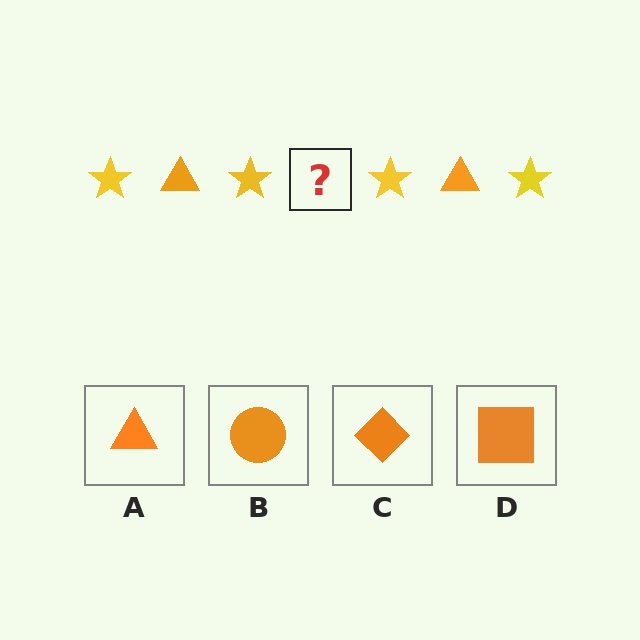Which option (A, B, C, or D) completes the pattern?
A.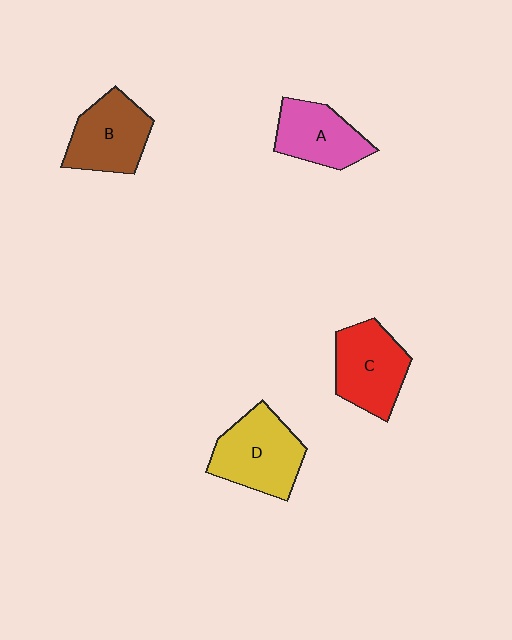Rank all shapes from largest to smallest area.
From largest to smallest: D (yellow), C (red), B (brown), A (pink).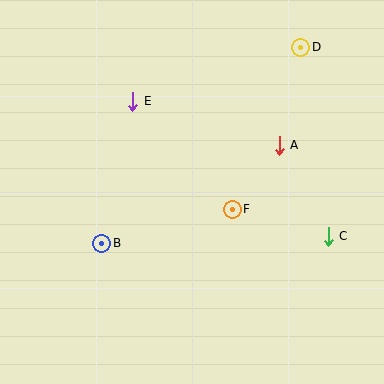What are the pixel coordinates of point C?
Point C is at (328, 236).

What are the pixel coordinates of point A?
Point A is at (279, 145).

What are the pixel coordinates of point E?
Point E is at (133, 101).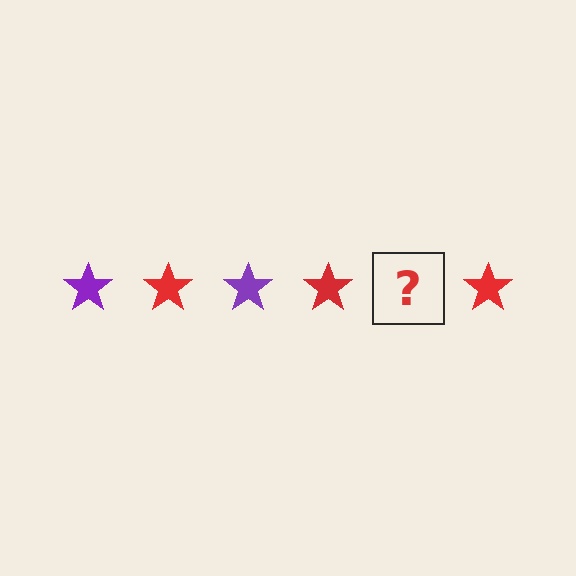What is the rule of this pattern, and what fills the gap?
The rule is that the pattern cycles through purple, red stars. The gap should be filled with a purple star.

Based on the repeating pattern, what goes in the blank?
The blank should be a purple star.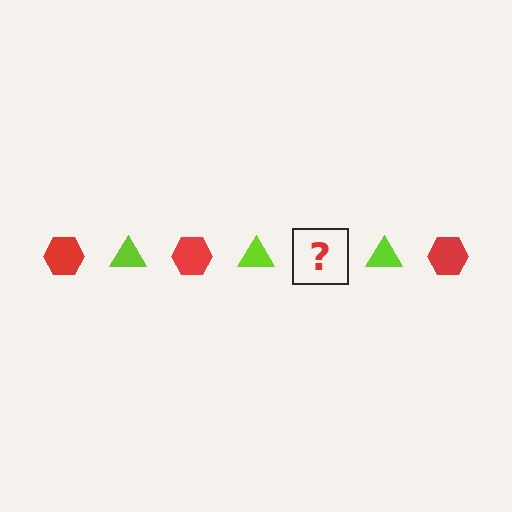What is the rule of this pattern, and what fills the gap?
The rule is that the pattern alternates between red hexagon and lime triangle. The gap should be filled with a red hexagon.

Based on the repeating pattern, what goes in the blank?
The blank should be a red hexagon.